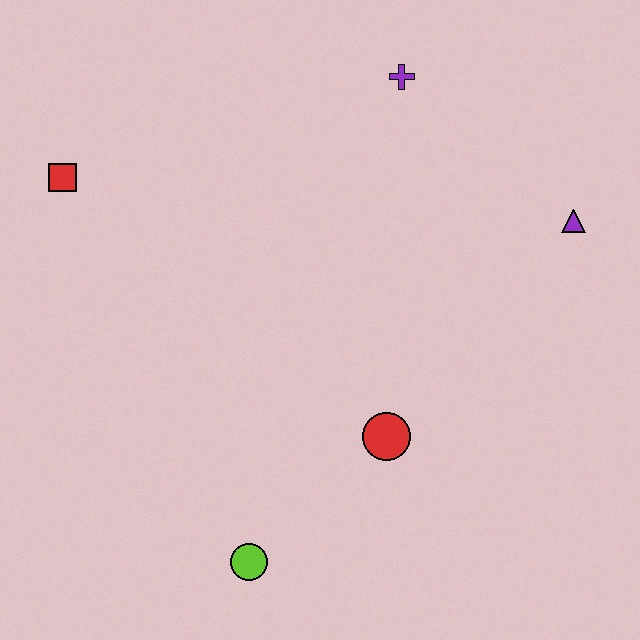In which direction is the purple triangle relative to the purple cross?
The purple triangle is to the right of the purple cross.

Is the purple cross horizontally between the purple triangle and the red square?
Yes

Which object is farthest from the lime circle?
The purple cross is farthest from the lime circle.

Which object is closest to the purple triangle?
The purple cross is closest to the purple triangle.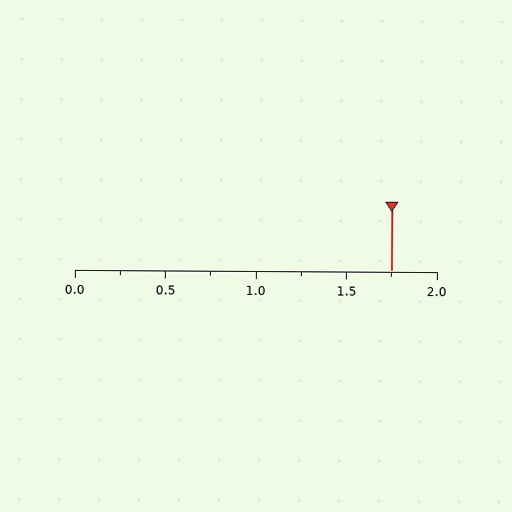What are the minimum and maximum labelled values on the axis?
The axis runs from 0.0 to 2.0.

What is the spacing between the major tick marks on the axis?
The major ticks are spaced 0.5 apart.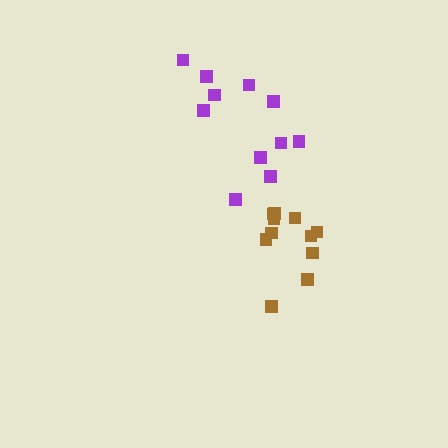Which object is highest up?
The purple cluster is topmost.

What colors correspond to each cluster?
The clusters are colored: purple, brown.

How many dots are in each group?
Group 1: 11 dots, Group 2: 11 dots (22 total).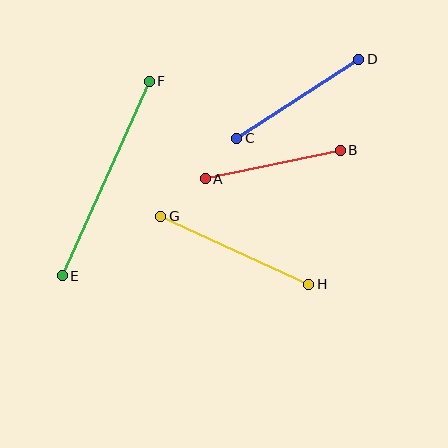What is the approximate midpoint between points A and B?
The midpoint is at approximately (273, 165) pixels.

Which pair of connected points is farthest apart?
Points E and F are farthest apart.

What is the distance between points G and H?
The distance is approximately 163 pixels.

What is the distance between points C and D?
The distance is approximately 145 pixels.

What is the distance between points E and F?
The distance is approximately 213 pixels.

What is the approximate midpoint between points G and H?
The midpoint is at approximately (235, 250) pixels.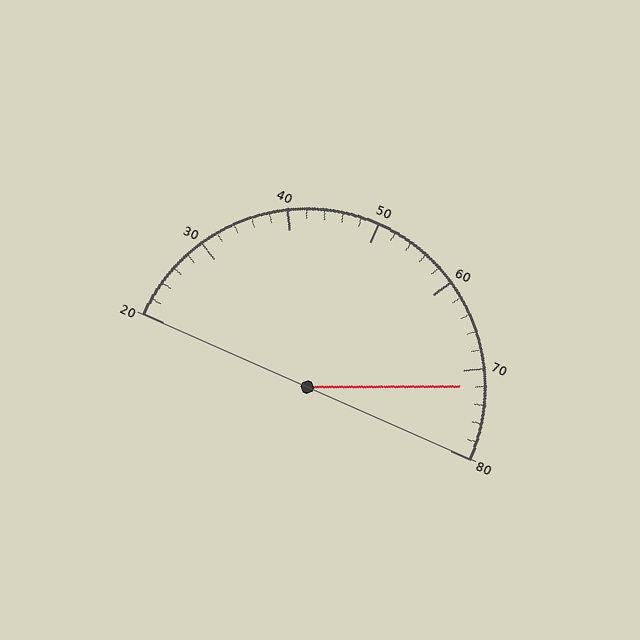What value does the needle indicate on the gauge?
The needle indicates approximately 72.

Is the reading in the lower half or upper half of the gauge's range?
The reading is in the upper half of the range (20 to 80).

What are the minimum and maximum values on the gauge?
The gauge ranges from 20 to 80.